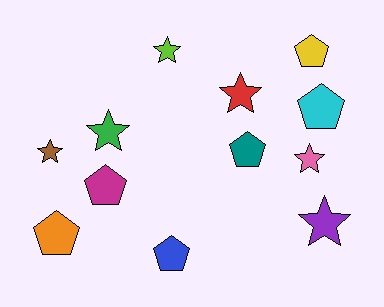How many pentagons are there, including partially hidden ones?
There are 6 pentagons.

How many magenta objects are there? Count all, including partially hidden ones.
There is 1 magenta object.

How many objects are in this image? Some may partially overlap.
There are 12 objects.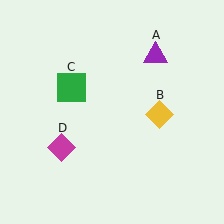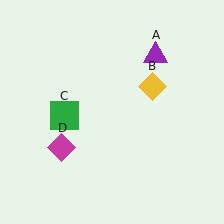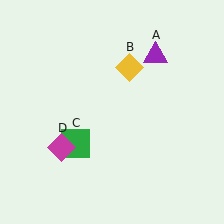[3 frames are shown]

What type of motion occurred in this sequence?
The yellow diamond (object B), green square (object C) rotated counterclockwise around the center of the scene.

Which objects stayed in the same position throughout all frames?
Purple triangle (object A) and magenta diamond (object D) remained stationary.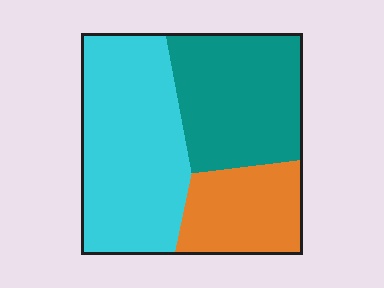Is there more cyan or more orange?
Cyan.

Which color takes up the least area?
Orange, at roughly 20%.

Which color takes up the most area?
Cyan, at roughly 45%.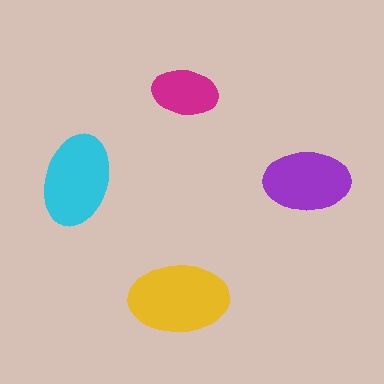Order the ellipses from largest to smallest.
the yellow one, the cyan one, the purple one, the magenta one.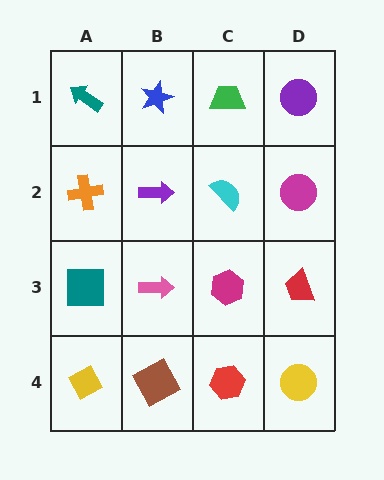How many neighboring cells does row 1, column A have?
2.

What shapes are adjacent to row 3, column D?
A magenta circle (row 2, column D), a yellow circle (row 4, column D), a magenta hexagon (row 3, column C).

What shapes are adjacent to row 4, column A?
A teal square (row 3, column A), a brown square (row 4, column B).